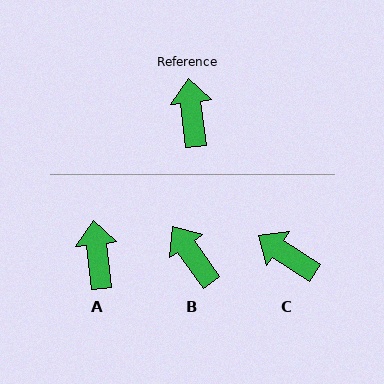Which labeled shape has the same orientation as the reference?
A.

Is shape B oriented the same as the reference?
No, it is off by about 29 degrees.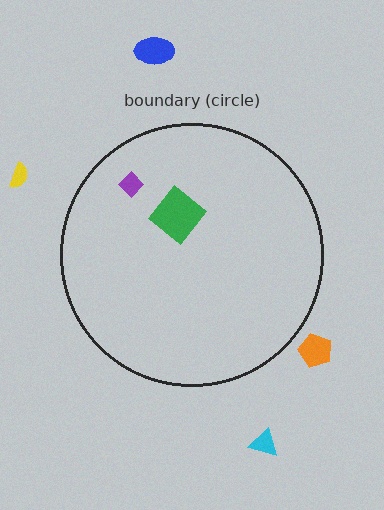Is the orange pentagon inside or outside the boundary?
Outside.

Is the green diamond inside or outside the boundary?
Inside.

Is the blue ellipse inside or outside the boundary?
Outside.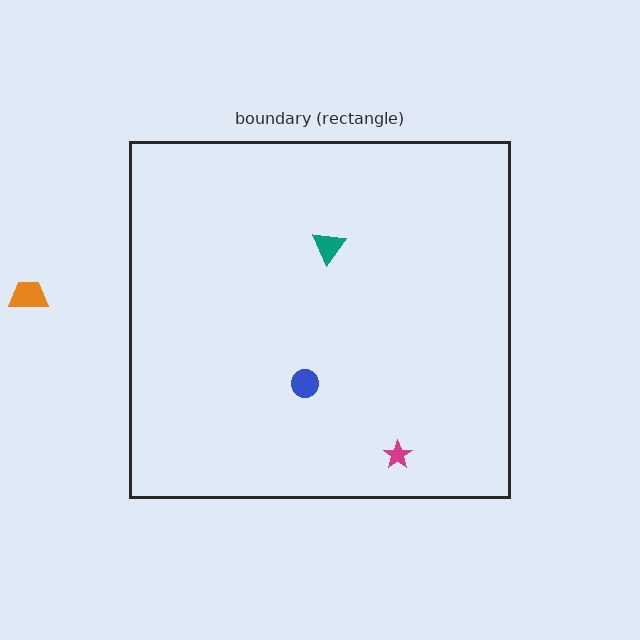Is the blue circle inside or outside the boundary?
Inside.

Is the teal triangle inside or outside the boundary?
Inside.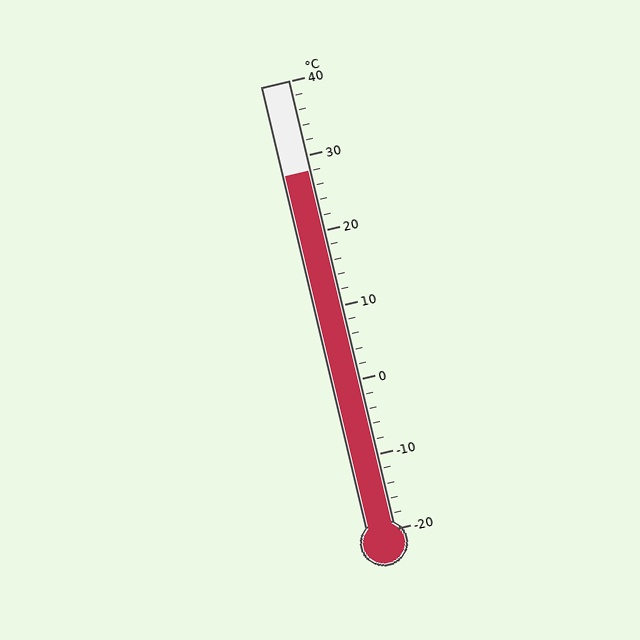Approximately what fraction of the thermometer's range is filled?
The thermometer is filled to approximately 80% of its range.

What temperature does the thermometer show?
The thermometer shows approximately 28°C.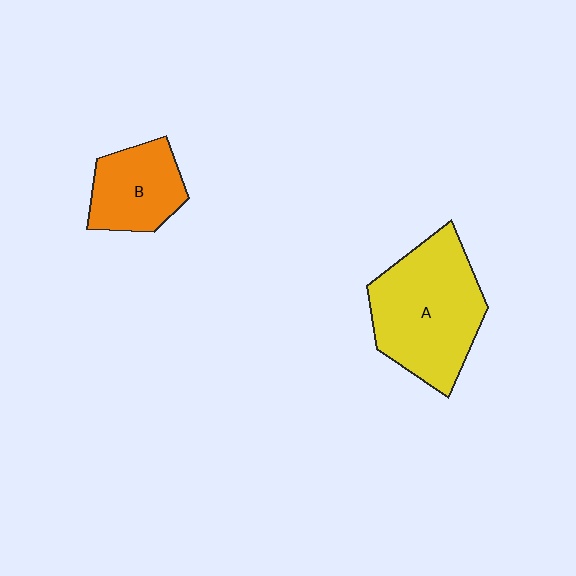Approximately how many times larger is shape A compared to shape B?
Approximately 1.8 times.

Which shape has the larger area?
Shape A (yellow).